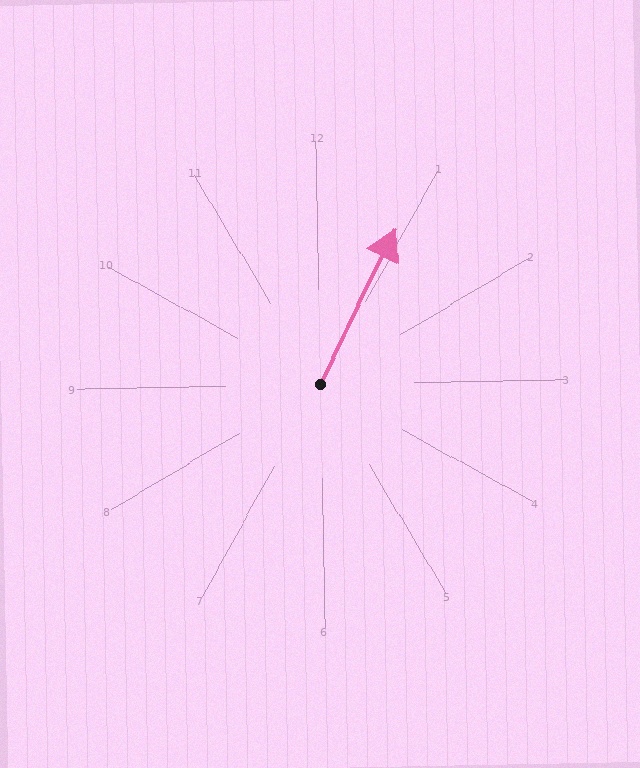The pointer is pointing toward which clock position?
Roughly 1 o'clock.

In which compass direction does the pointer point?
Northeast.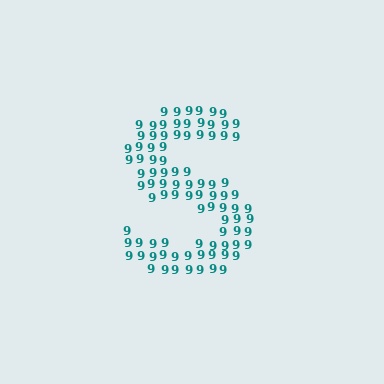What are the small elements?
The small elements are digit 9's.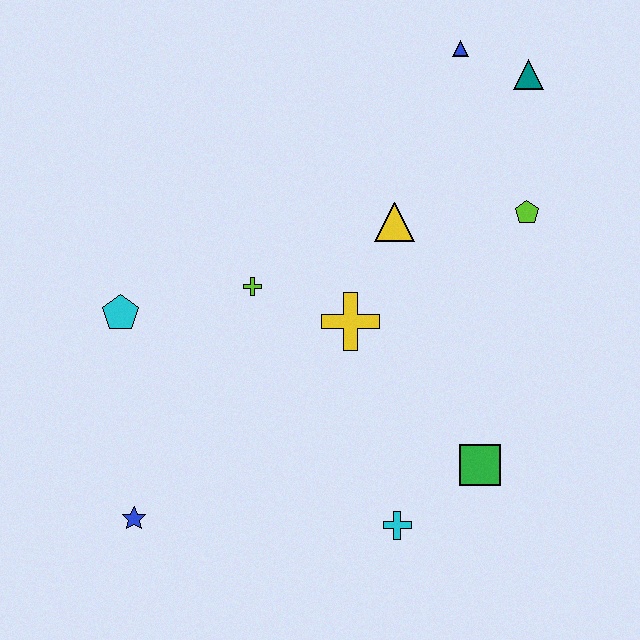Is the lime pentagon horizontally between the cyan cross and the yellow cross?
No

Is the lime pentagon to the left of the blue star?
No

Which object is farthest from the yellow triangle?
The blue star is farthest from the yellow triangle.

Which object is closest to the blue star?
The cyan pentagon is closest to the blue star.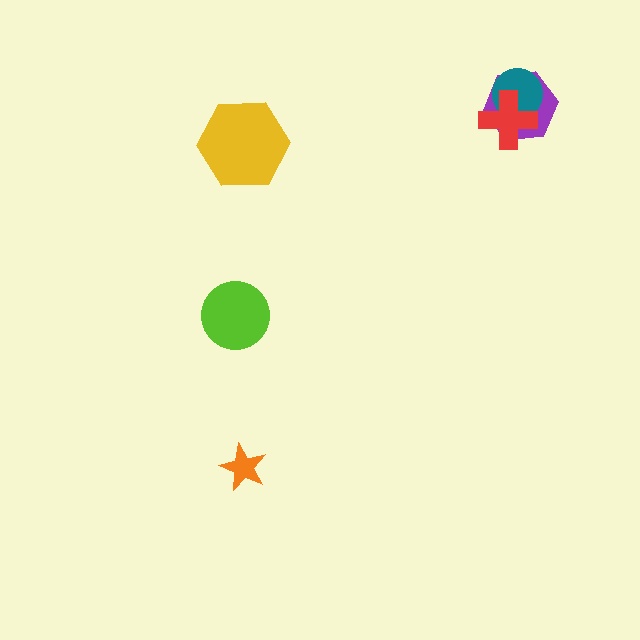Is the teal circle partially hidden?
Yes, it is partially covered by another shape.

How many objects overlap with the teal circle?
2 objects overlap with the teal circle.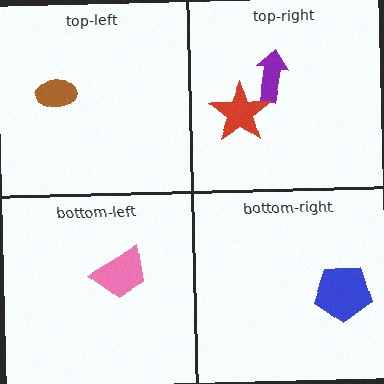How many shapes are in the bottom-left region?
1.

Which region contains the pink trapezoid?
The bottom-left region.